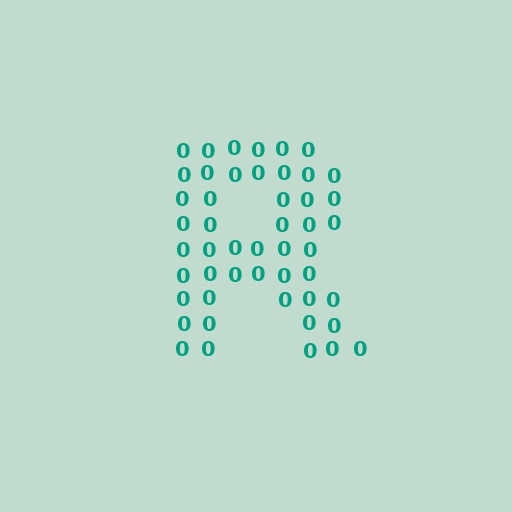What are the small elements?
The small elements are digit 0's.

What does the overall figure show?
The overall figure shows the letter R.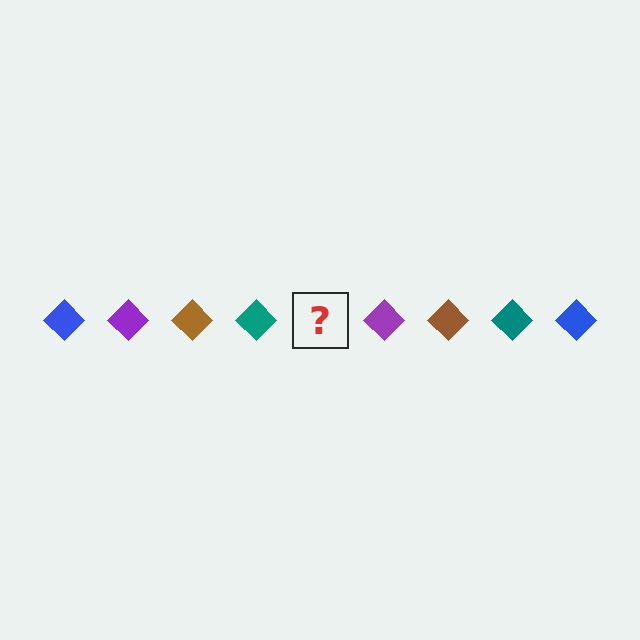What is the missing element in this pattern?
The missing element is a blue diamond.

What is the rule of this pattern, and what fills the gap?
The rule is that the pattern cycles through blue, purple, brown, teal diamonds. The gap should be filled with a blue diamond.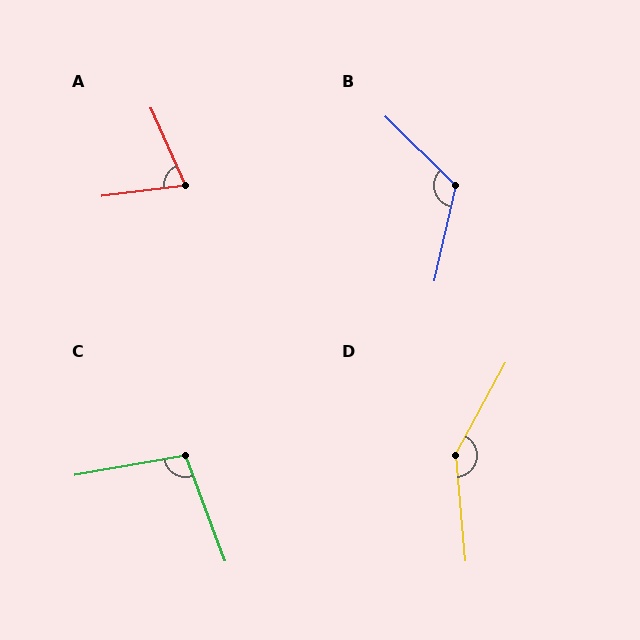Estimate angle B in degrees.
Approximately 122 degrees.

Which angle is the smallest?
A, at approximately 73 degrees.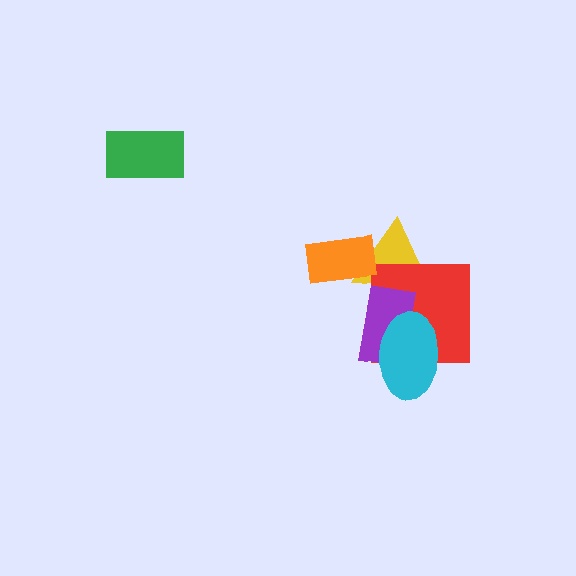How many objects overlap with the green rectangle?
0 objects overlap with the green rectangle.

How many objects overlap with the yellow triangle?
3 objects overlap with the yellow triangle.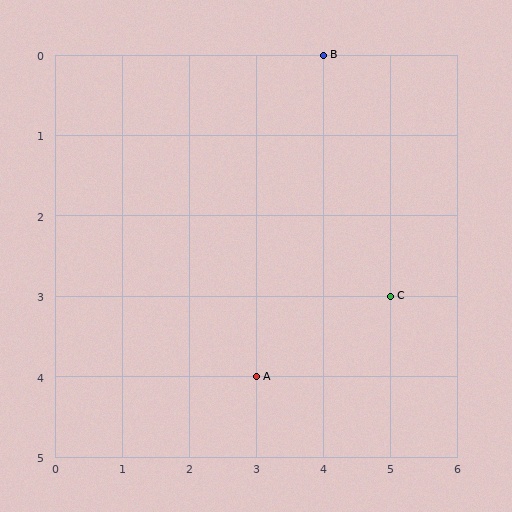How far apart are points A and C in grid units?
Points A and C are 2 columns and 1 row apart (about 2.2 grid units diagonally).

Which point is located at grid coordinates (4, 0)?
Point B is at (4, 0).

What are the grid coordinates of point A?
Point A is at grid coordinates (3, 4).